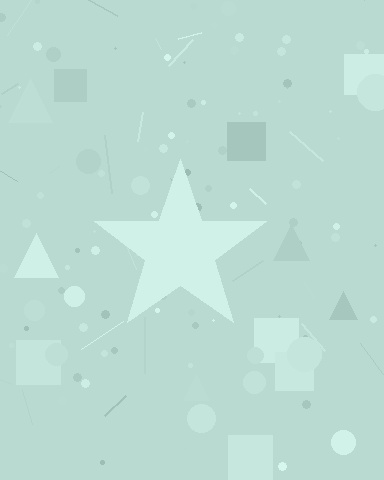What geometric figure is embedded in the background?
A star is embedded in the background.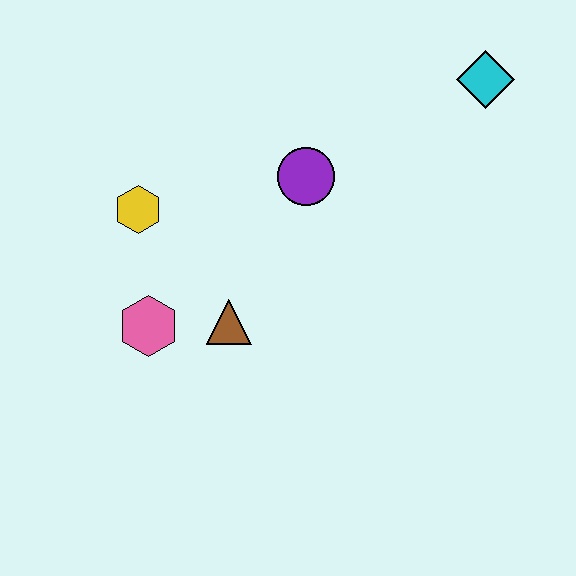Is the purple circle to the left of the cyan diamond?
Yes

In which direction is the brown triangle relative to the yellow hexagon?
The brown triangle is below the yellow hexagon.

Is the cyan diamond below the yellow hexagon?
No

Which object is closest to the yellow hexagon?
The pink hexagon is closest to the yellow hexagon.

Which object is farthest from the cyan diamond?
The pink hexagon is farthest from the cyan diamond.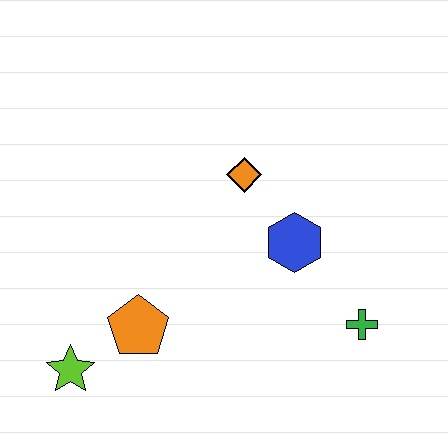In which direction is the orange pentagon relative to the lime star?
The orange pentagon is to the right of the lime star.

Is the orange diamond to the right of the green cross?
No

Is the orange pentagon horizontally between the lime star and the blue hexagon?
Yes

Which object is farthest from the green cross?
The lime star is farthest from the green cross.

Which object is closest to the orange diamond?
The blue hexagon is closest to the orange diamond.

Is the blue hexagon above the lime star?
Yes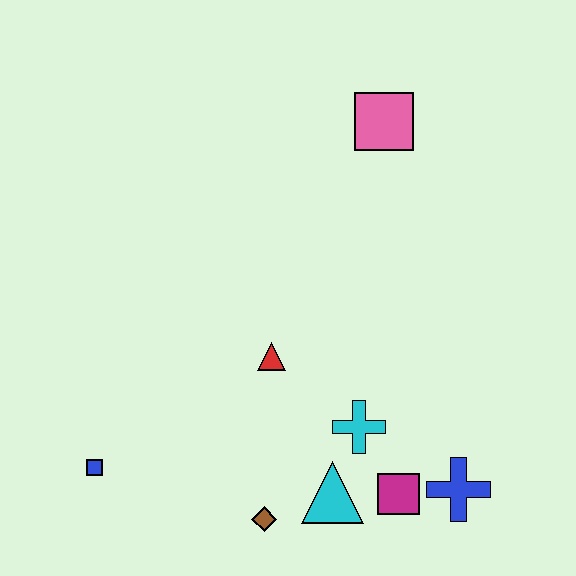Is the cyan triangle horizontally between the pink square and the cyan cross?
No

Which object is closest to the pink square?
The red triangle is closest to the pink square.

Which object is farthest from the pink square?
The blue square is farthest from the pink square.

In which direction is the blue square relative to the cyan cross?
The blue square is to the left of the cyan cross.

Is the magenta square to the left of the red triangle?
No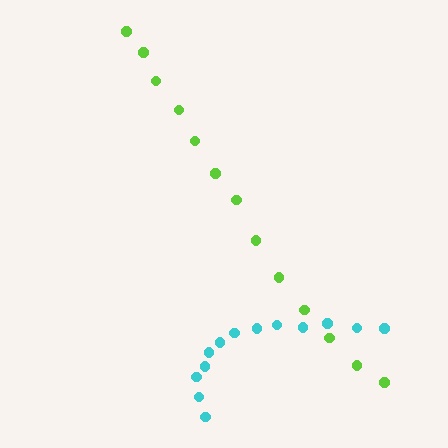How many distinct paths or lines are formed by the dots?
There are 2 distinct paths.